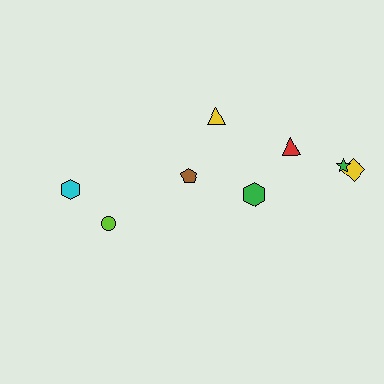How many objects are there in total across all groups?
There are 8 objects.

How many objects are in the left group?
There are 3 objects.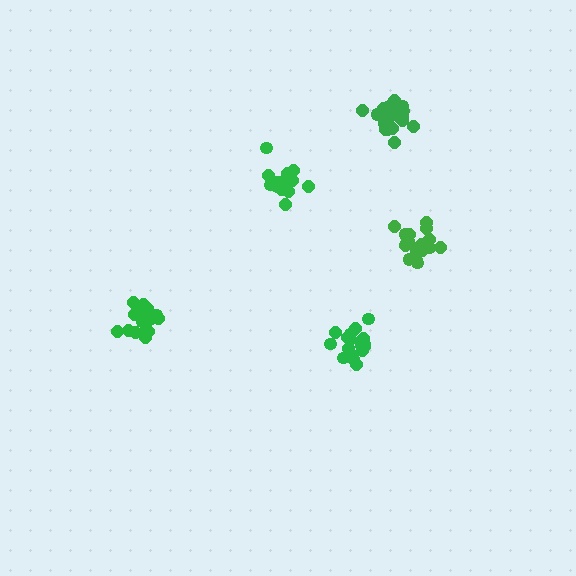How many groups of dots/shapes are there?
There are 5 groups.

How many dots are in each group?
Group 1: 18 dots, Group 2: 18 dots, Group 3: 18 dots, Group 4: 17 dots, Group 5: 15 dots (86 total).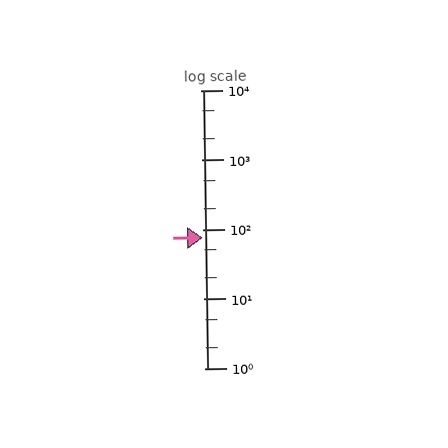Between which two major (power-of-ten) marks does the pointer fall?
The pointer is between 10 and 100.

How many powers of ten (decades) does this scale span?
The scale spans 4 decades, from 1 to 10000.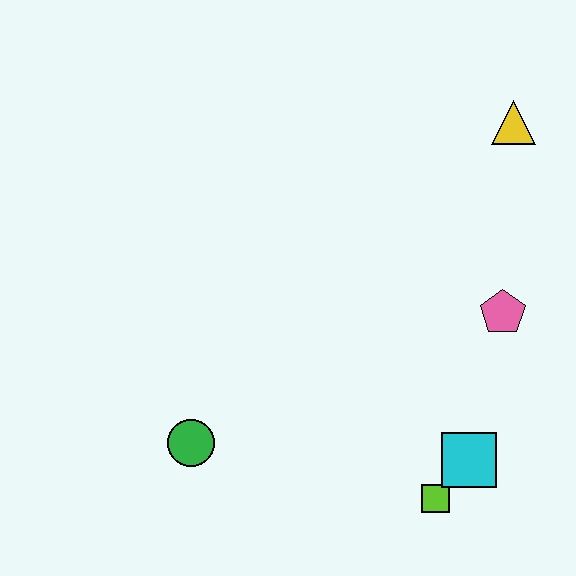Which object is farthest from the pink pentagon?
The green circle is farthest from the pink pentagon.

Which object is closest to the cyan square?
The lime square is closest to the cyan square.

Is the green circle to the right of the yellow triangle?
No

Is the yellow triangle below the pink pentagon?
No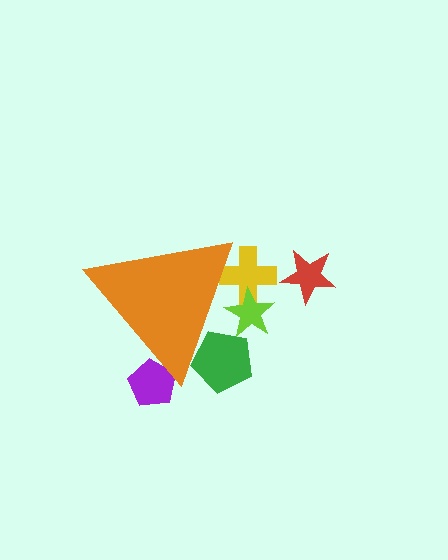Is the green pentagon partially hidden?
Yes, the green pentagon is partially hidden behind the orange triangle.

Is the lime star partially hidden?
Yes, the lime star is partially hidden behind the orange triangle.